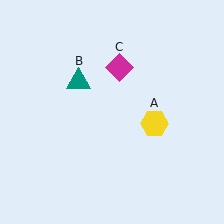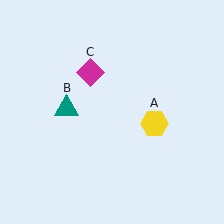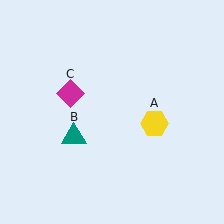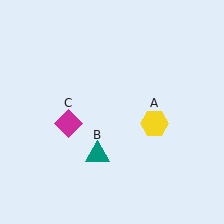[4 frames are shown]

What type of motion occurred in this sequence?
The teal triangle (object B), magenta diamond (object C) rotated counterclockwise around the center of the scene.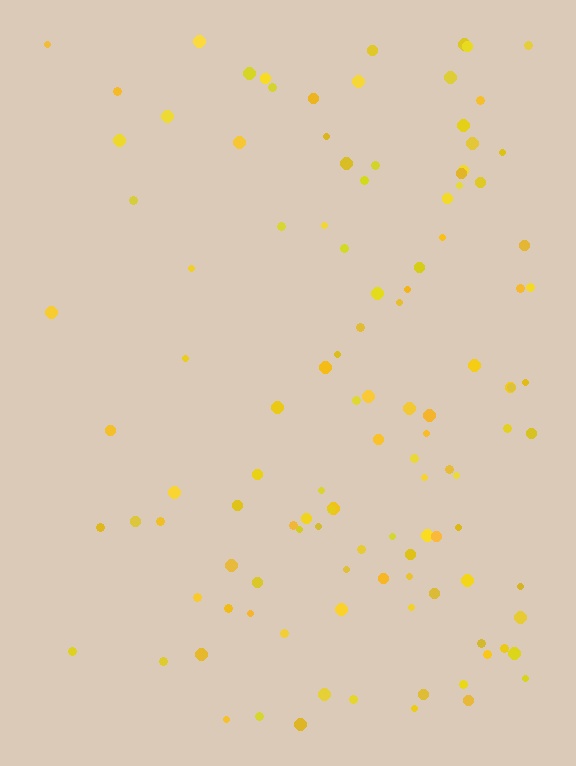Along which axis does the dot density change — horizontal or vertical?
Horizontal.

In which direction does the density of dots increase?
From left to right, with the right side densest.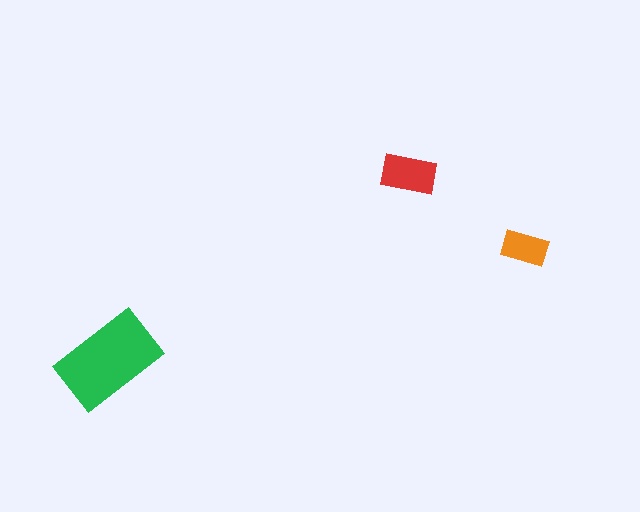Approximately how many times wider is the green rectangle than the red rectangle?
About 2 times wider.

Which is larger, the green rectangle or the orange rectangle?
The green one.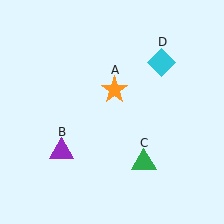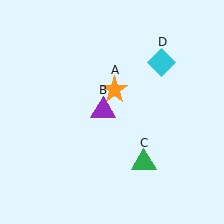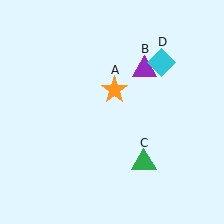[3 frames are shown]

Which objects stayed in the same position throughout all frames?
Orange star (object A) and green triangle (object C) and cyan diamond (object D) remained stationary.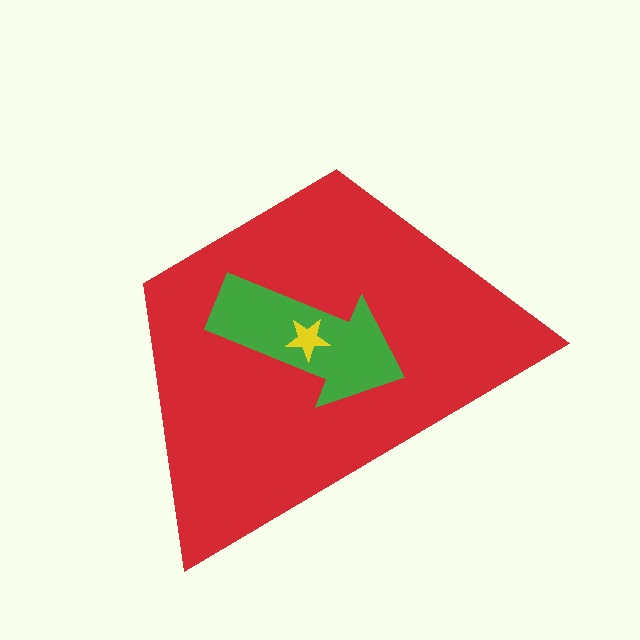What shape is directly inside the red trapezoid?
The green arrow.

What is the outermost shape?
The red trapezoid.